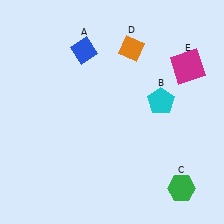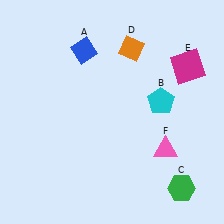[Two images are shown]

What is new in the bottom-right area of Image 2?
A pink triangle (F) was added in the bottom-right area of Image 2.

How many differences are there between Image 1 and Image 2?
There is 1 difference between the two images.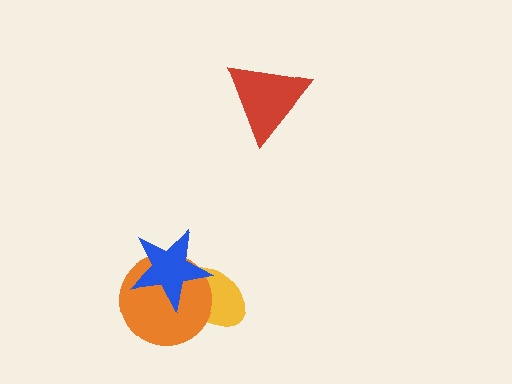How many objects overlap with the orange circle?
2 objects overlap with the orange circle.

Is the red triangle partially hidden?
No, no other shape covers it.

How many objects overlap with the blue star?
2 objects overlap with the blue star.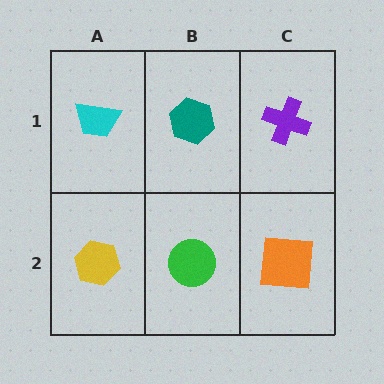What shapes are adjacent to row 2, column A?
A cyan trapezoid (row 1, column A), a green circle (row 2, column B).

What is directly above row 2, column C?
A purple cross.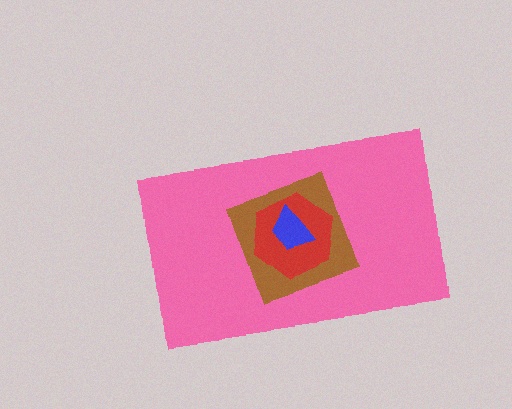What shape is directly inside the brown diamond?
The red hexagon.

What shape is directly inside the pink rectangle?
The brown diamond.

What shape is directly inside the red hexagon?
The blue trapezoid.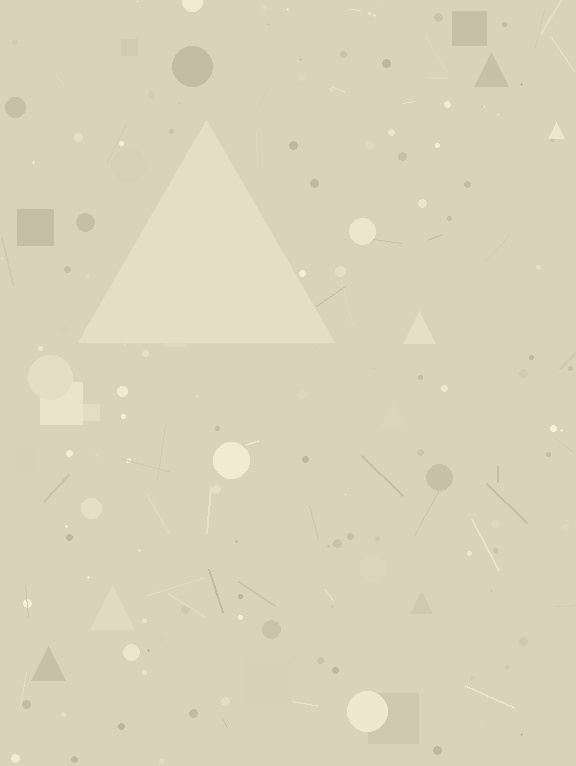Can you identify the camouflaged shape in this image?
The camouflaged shape is a triangle.